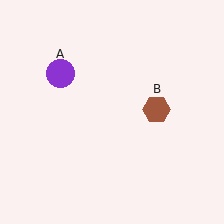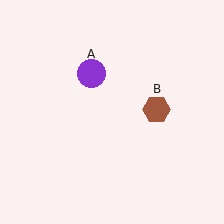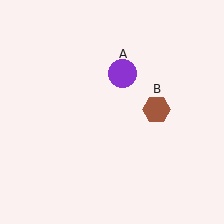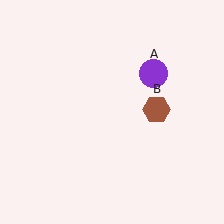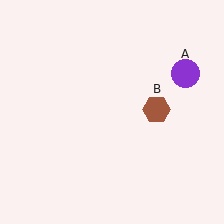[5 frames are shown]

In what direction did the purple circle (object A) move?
The purple circle (object A) moved right.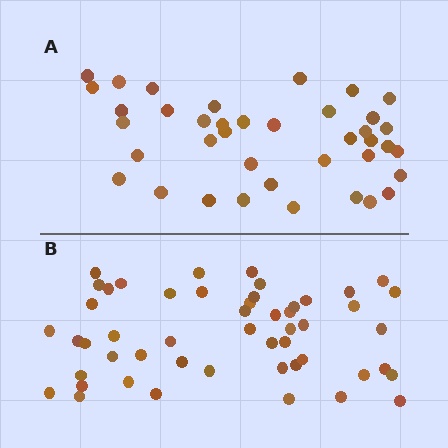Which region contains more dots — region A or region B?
Region B (the bottom region) has more dots.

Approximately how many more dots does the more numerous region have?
Region B has roughly 12 or so more dots than region A.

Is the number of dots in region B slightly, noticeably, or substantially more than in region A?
Region B has noticeably more, but not dramatically so. The ratio is roughly 1.3 to 1.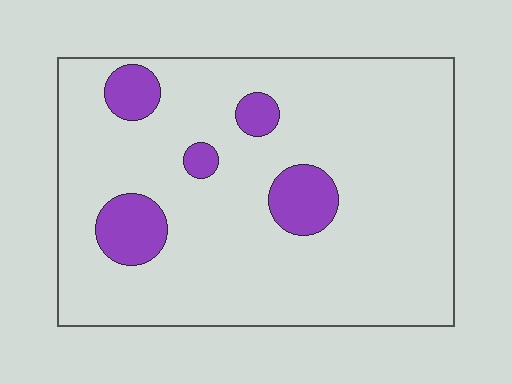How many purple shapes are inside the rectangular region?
5.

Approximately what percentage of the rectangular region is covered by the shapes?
Approximately 10%.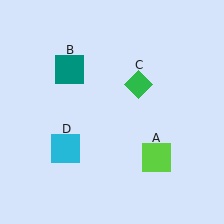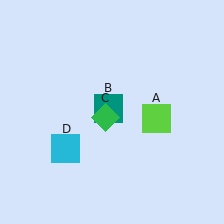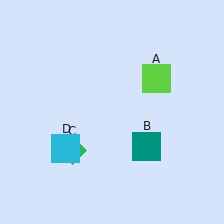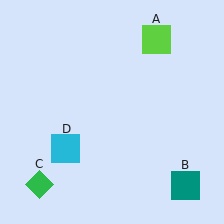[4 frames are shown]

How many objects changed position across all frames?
3 objects changed position: lime square (object A), teal square (object B), green diamond (object C).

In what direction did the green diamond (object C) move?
The green diamond (object C) moved down and to the left.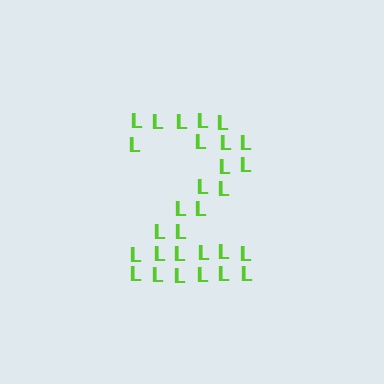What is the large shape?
The large shape is the digit 2.